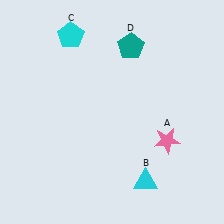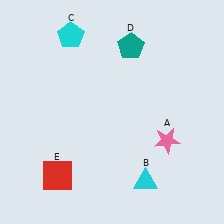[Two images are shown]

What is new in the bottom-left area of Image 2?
A red square (E) was added in the bottom-left area of Image 2.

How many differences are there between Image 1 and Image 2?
There is 1 difference between the two images.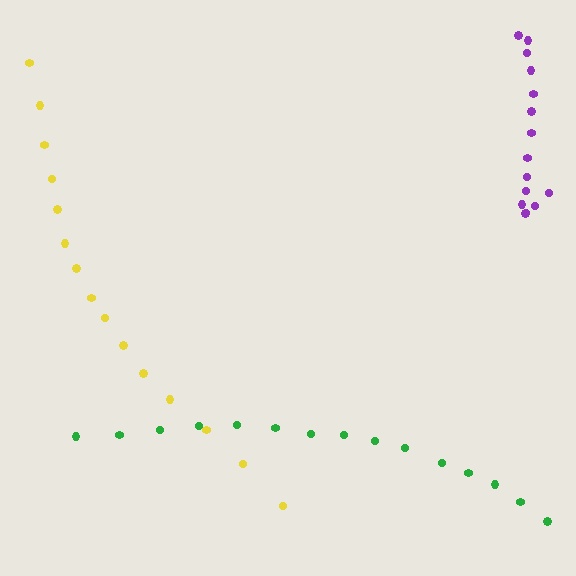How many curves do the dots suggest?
There are 3 distinct paths.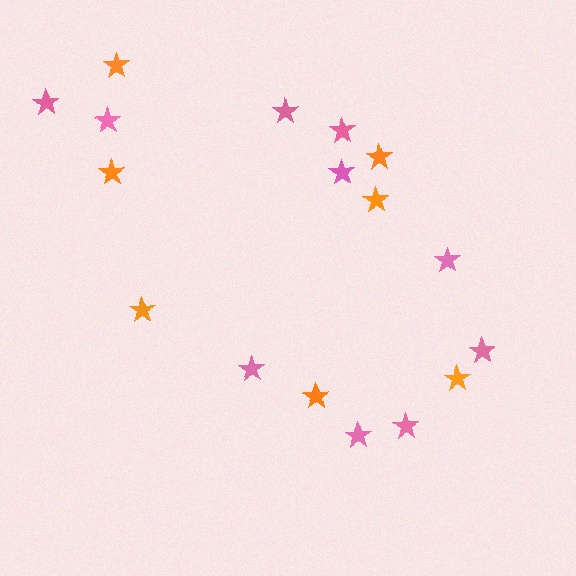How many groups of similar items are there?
There are 2 groups: one group of pink stars (10) and one group of orange stars (7).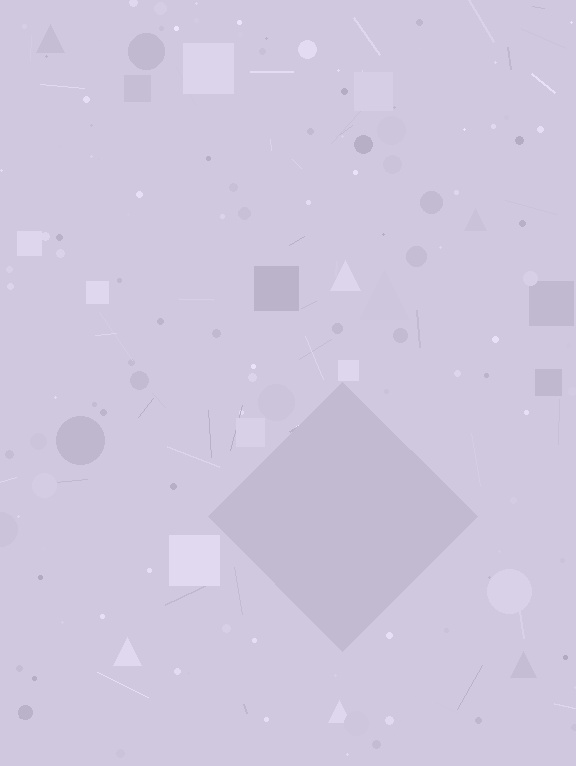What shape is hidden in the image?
A diamond is hidden in the image.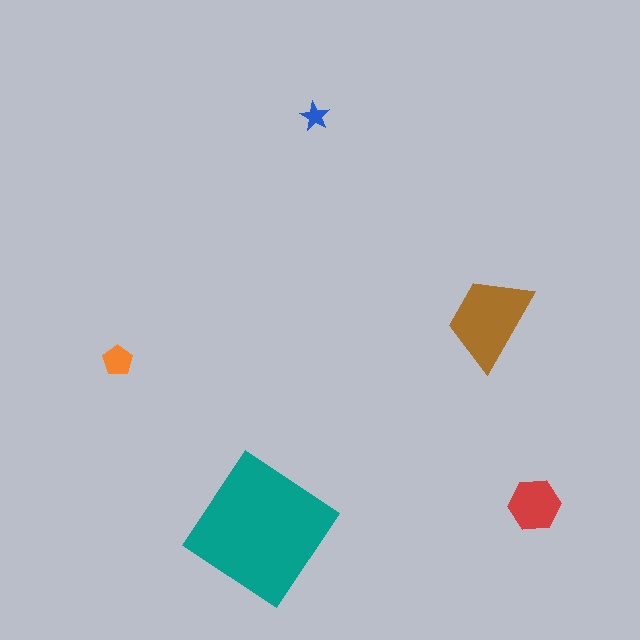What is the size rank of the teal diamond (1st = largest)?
1st.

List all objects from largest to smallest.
The teal diamond, the brown trapezoid, the red hexagon, the orange pentagon, the blue star.